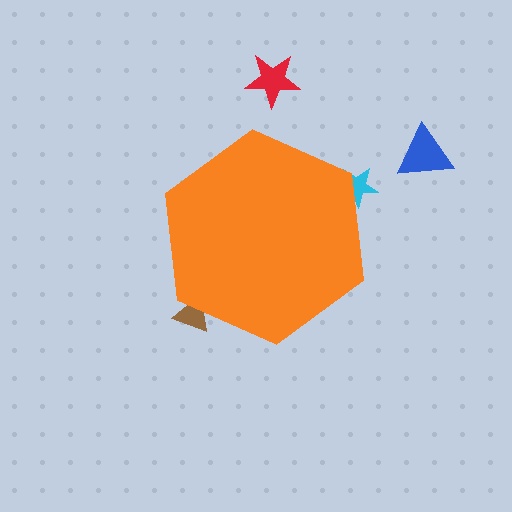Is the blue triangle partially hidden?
No, the blue triangle is fully visible.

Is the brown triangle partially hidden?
Yes, the brown triangle is partially hidden behind the orange hexagon.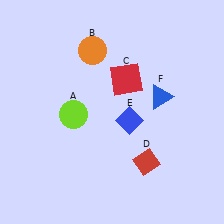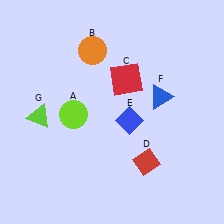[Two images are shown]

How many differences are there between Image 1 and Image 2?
There is 1 difference between the two images.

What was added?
A lime triangle (G) was added in Image 2.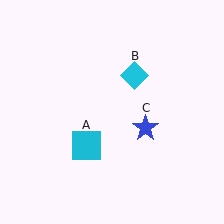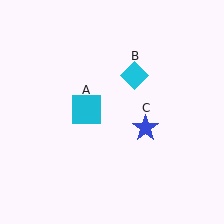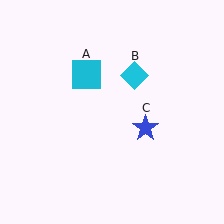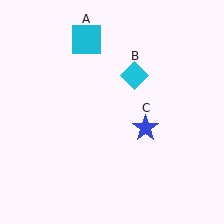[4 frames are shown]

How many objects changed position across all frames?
1 object changed position: cyan square (object A).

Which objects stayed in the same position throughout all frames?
Cyan diamond (object B) and blue star (object C) remained stationary.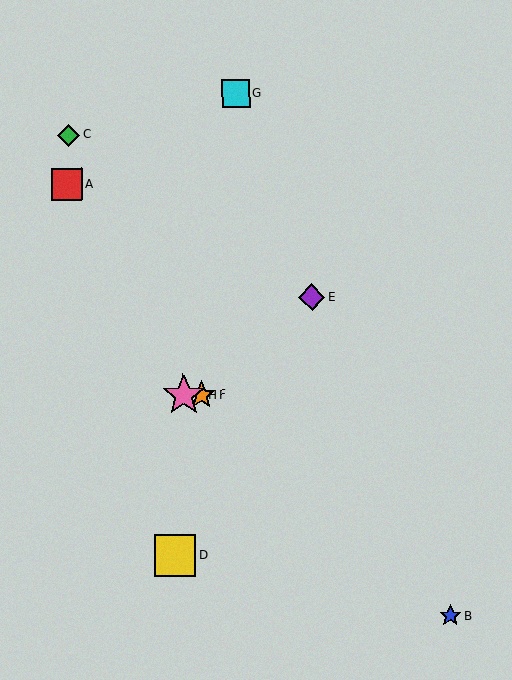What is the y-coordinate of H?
Object H is at y≈395.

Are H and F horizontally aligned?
Yes, both are at y≈395.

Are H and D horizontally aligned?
No, H is at y≈395 and D is at y≈556.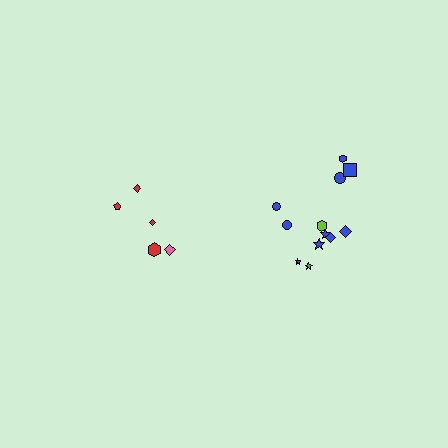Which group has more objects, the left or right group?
The right group.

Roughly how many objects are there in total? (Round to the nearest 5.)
Roughly 15 objects in total.